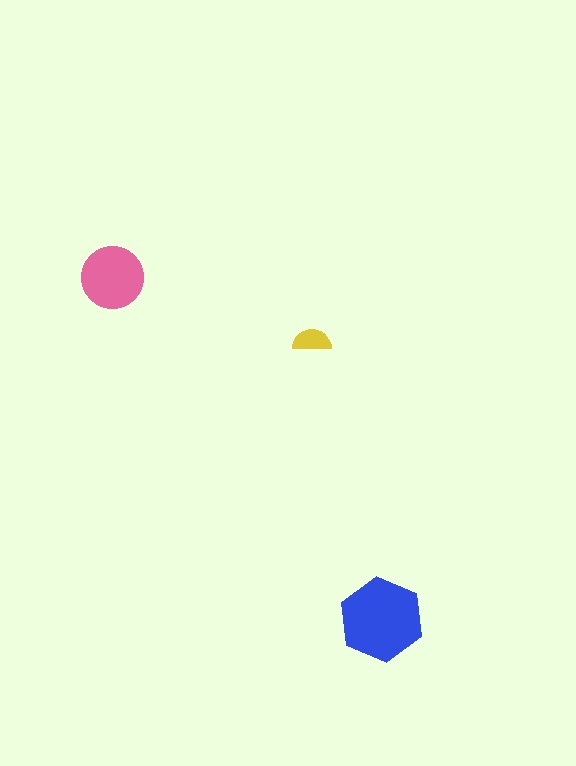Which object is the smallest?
The yellow semicircle.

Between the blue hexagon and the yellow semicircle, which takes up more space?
The blue hexagon.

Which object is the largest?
The blue hexagon.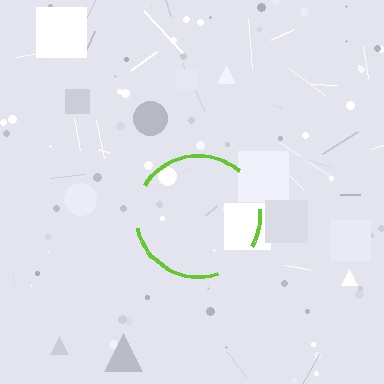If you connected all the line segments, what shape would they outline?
They would outline a circle.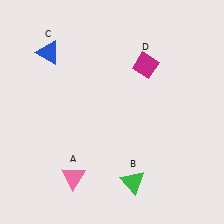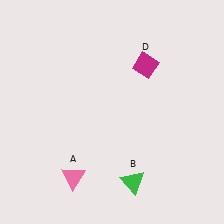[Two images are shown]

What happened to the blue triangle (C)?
The blue triangle (C) was removed in Image 2. It was in the top-left area of Image 1.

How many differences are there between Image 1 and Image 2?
There is 1 difference between the two images.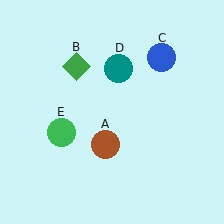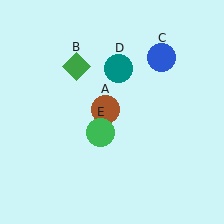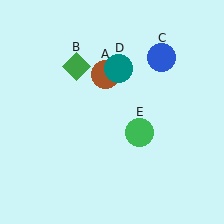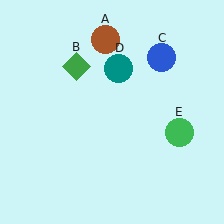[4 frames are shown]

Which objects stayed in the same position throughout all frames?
Green diamond (object B) and blue circle (object C) and teal circle (object D) remained stationary.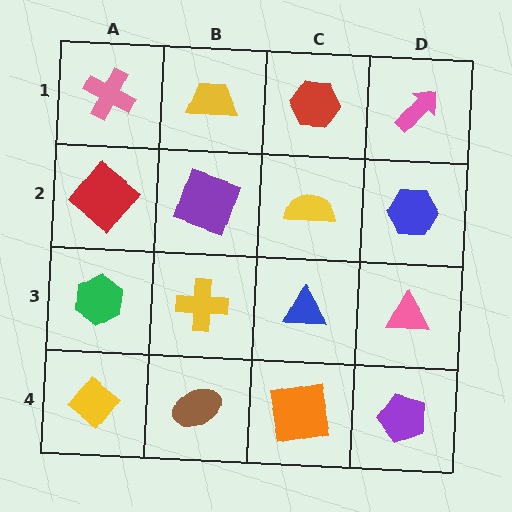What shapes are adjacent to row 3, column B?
A purple square (row 2, column B), a brown ellipse (row 4, column B), a green hexagon (row 3, column A), a blue triangle (row 3, column C).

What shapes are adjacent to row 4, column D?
A pink triangle (row 3, column D), an orange square (row 4, column C).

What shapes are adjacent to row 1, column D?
A blue hexagon (row 2, column D), a red hexagon (row 1, column C).